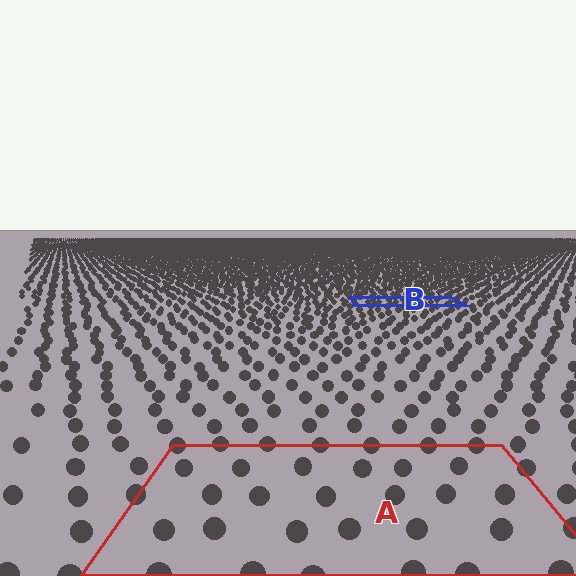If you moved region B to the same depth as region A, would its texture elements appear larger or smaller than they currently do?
They would appear larger. At a closer depth, the same texture elements are projected at a bigger on-screen size.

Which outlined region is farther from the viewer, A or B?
Region B is farther from the viewer — the texture elements inside it appear smaller and more densely packed.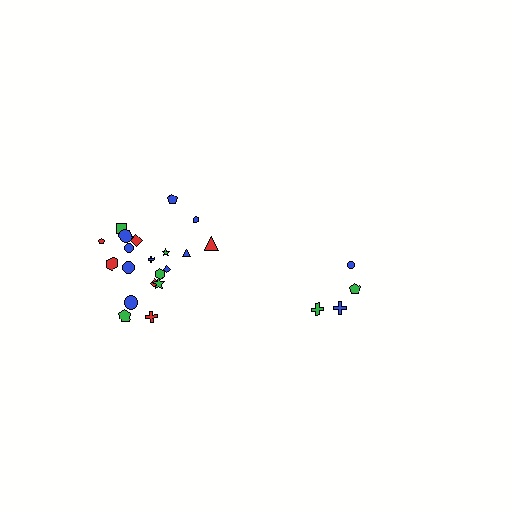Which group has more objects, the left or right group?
The left group.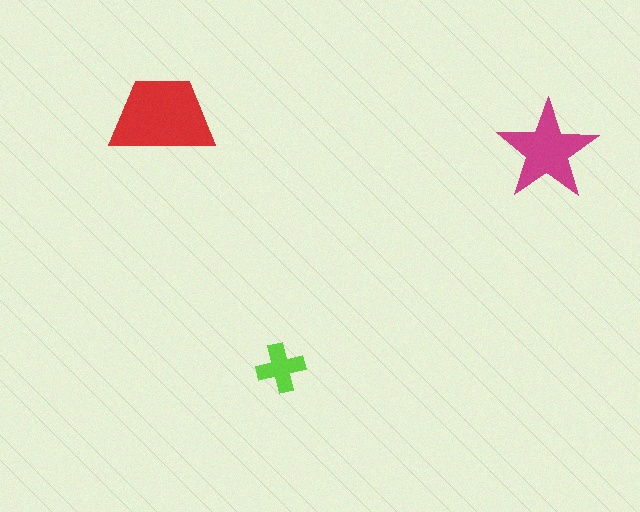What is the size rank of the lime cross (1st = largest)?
3rd.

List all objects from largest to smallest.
The red trapezoid, the magenta star, the lime cross.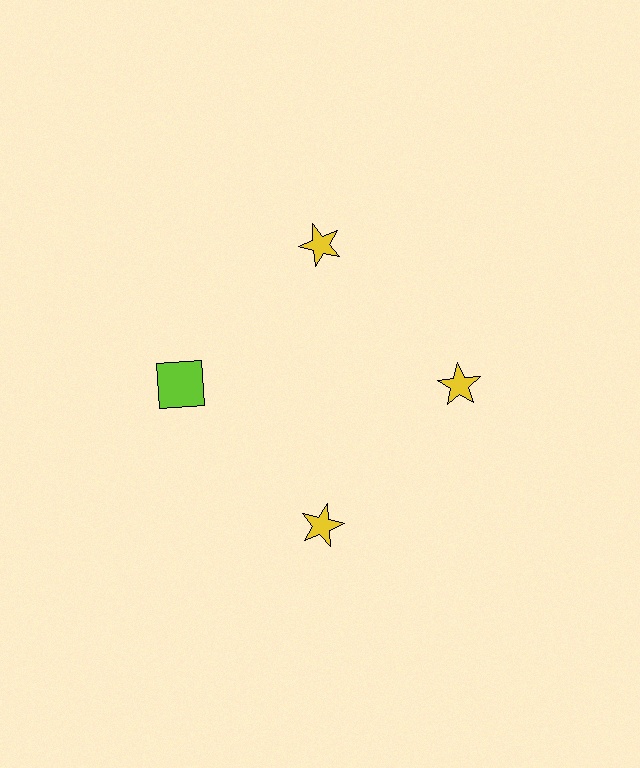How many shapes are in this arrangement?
There are 4 shapes arranged in a ring pattern.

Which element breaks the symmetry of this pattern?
The lime square at roughly the 9 o'clock position breaks the symmetry. All other shapes are yellow stars.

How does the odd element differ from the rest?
It differs in both color (lime instead of yellow) and shape (square instead of star).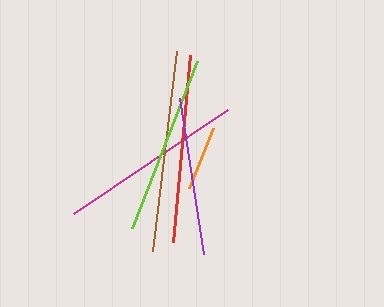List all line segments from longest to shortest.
From longest to shortest: brown, red, magenta, lime, purple, orange.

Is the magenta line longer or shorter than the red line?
The red line is longer than the magenta line.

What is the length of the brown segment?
The brown segment is approximately 201 pixels long.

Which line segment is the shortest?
The orange line is the shortest at approximately 64 pixels.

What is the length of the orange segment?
The orange segment is approximately 64 pixels long.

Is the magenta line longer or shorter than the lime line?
The magenta line is longer than the lime line.